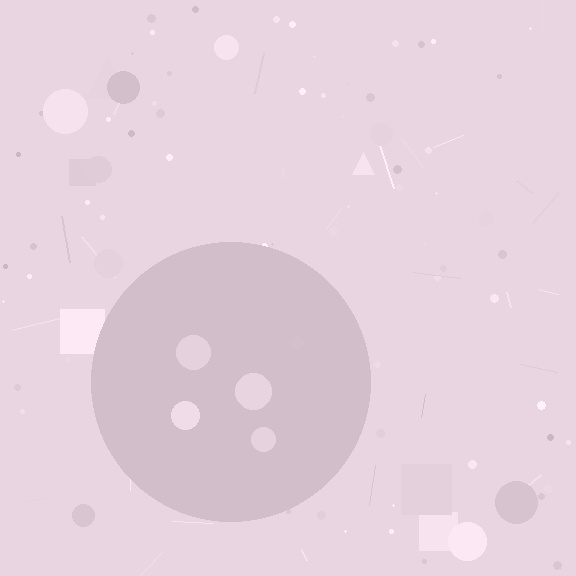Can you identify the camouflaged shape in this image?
The camouflaged shape is a circle.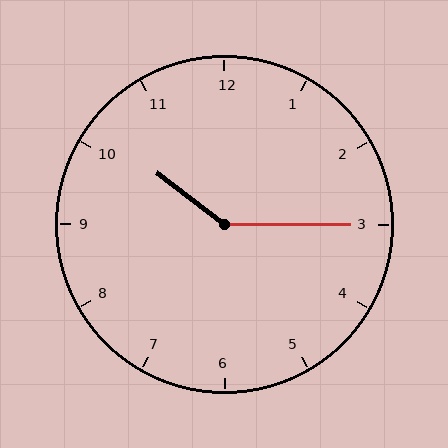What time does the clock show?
10:15.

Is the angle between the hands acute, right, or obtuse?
It is obtuse.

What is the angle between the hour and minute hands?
Approximately 142 degrees.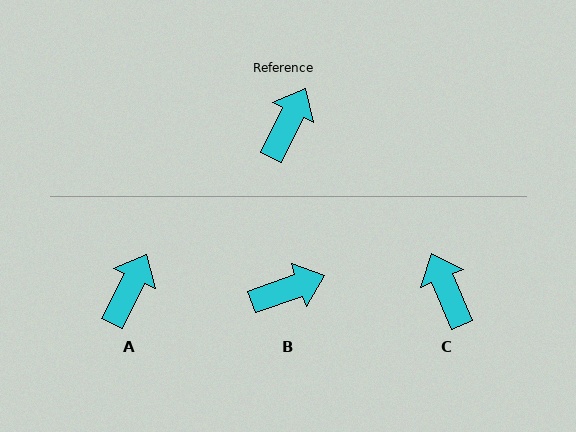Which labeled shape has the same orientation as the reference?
A.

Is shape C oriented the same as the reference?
No, it is off by about 49 degrees.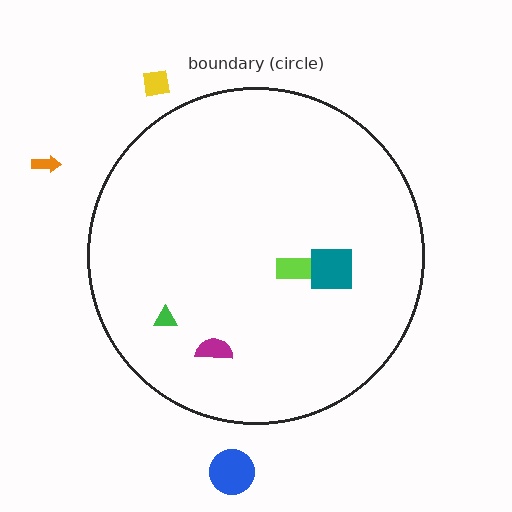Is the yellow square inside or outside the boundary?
Outside.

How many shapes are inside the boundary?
4 inside, 3 outside.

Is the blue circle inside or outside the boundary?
Outside.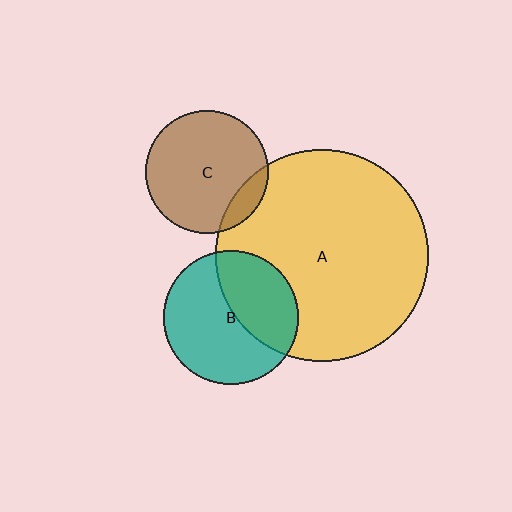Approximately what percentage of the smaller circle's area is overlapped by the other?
Approximately 10%.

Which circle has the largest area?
Circle A (yellow).